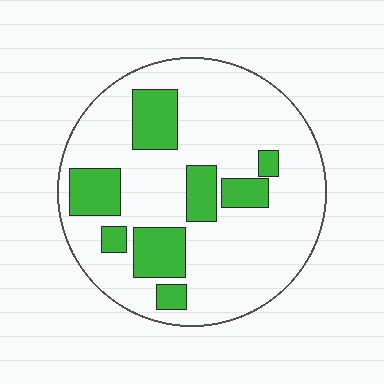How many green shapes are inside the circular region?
8.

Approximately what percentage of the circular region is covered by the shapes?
Approximately 25%.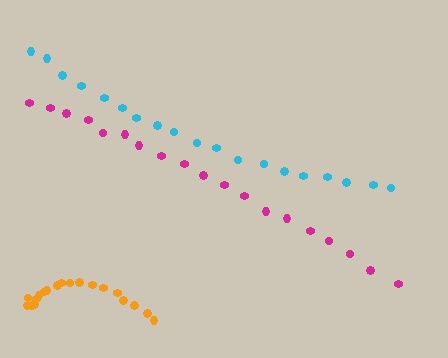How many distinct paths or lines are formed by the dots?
There are 3 distinct paths.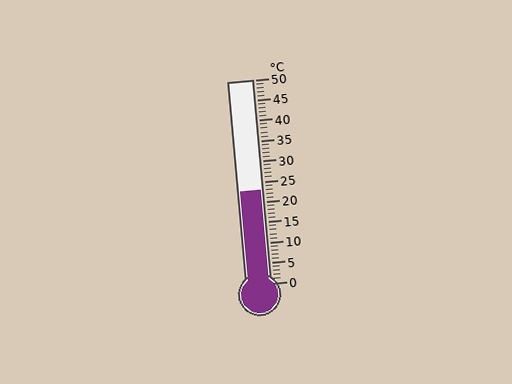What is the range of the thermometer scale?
The thermometer scale ranges from 0°C to 50°C.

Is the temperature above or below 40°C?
The temperature is below 40°C.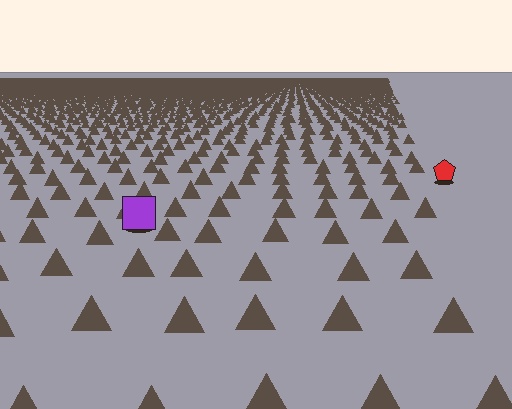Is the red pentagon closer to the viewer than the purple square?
No. The purple square is closer — you can tell from the texture gradient: the ground texture is coarser near it.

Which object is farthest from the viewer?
The red pentagon is farthest from the viewer. It appears smaller and the ground texture around it is denser.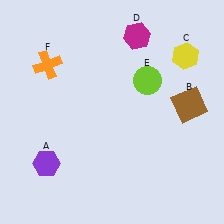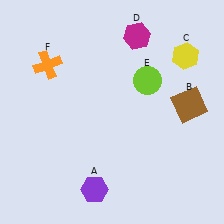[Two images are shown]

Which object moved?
The purple hexagon (A) moved right.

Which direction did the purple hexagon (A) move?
The purple hexagon (A) moved right.